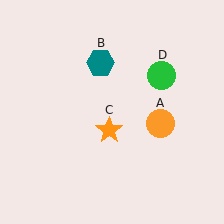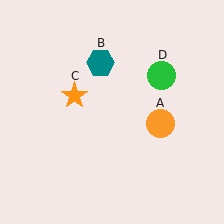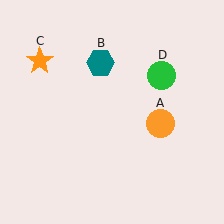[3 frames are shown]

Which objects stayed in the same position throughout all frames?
Orange circle (object A) and teal hexagon (object B) and green circle (object D) remained stationary.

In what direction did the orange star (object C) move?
The orange star (object C) moved up and to the left.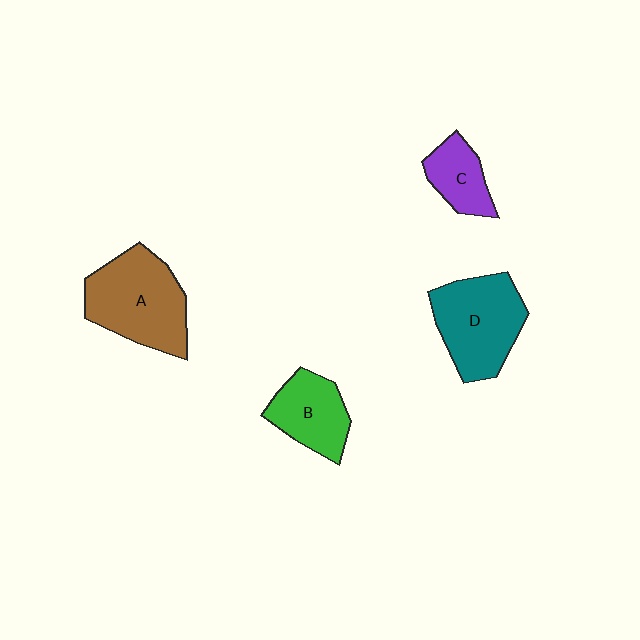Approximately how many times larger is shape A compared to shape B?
Approximately 1.6 times.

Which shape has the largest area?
Shape A (brown).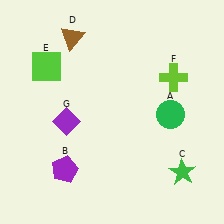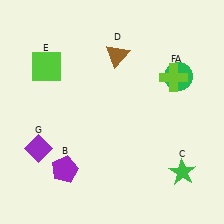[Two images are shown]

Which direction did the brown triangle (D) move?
The brown triangle (D) moved right.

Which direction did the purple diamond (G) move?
The purple diamond (G) moved left.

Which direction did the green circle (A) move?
The green circle (A) moved up.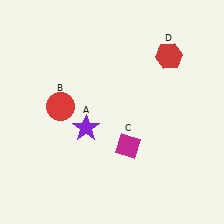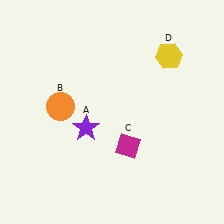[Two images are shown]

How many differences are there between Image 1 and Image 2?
There are 2 differences between the two images.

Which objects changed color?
B changed from red to orange. D changed from red to yellow.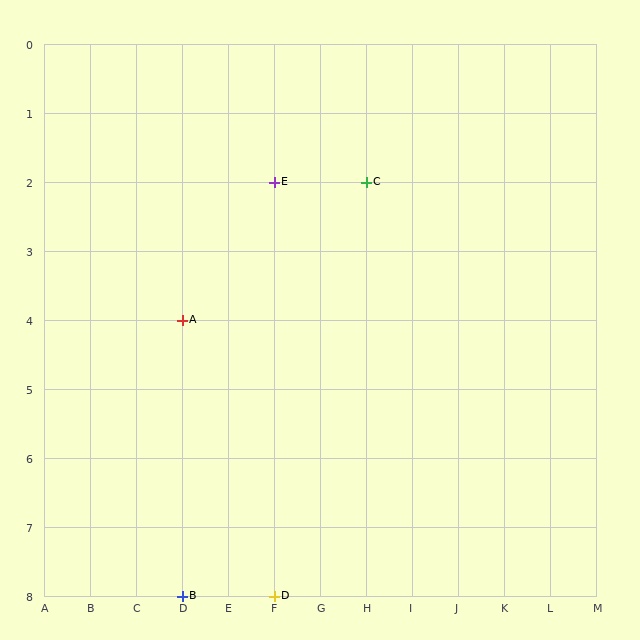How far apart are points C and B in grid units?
Points C and B are 4 columns and 6 rows apart (about 7.2 grid units diagonally).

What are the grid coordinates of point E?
Point E is at grid coordinates (F, 2).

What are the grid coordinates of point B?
Point B is at grid coordinates (D, 8).